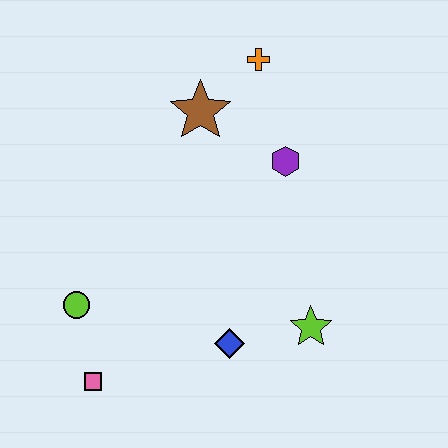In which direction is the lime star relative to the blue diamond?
The lime star is to the right of the blue diamond.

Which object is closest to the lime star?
The blue diamond is closest to the lime star.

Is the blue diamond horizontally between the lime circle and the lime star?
Yes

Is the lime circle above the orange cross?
No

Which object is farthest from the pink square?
The orange cross is farthest from the pink square.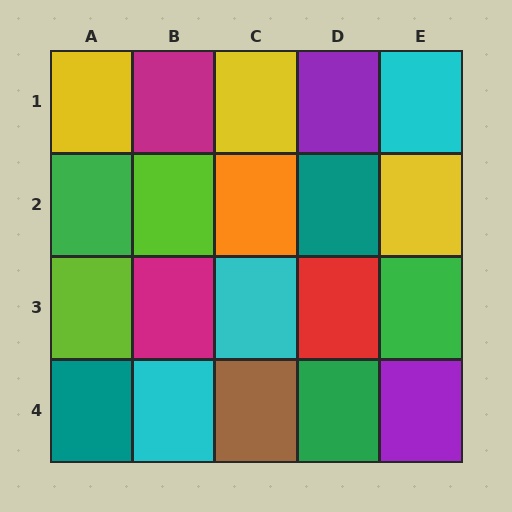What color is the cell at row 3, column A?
Lime.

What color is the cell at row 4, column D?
Green.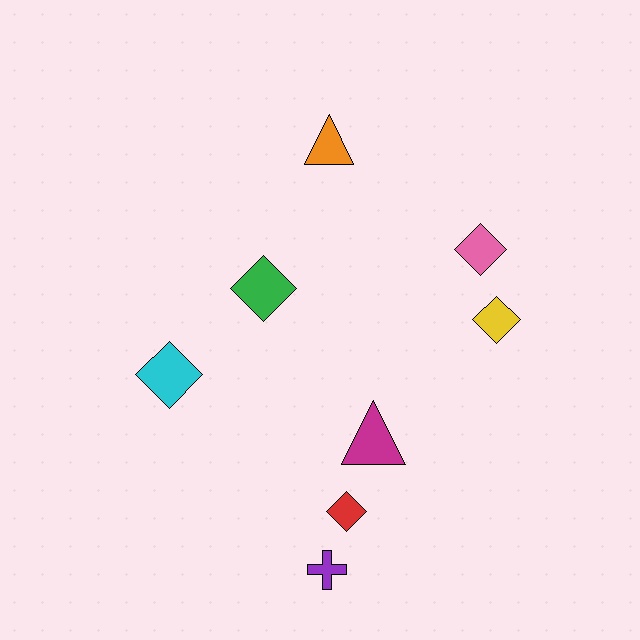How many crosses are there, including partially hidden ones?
There is 1 cross.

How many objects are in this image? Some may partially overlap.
There are 8 objects.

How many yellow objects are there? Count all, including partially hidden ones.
There is 1 yellow object.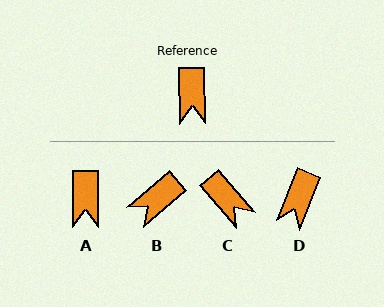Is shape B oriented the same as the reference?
No, it is off by about 50 degrees.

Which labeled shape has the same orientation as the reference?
A.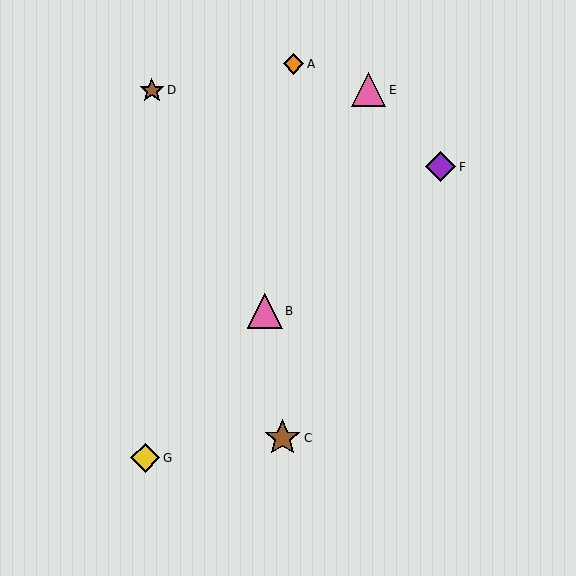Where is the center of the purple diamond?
The center of the purple diamond is at (441, 167).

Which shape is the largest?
The brown star (labeled C) is the largest.